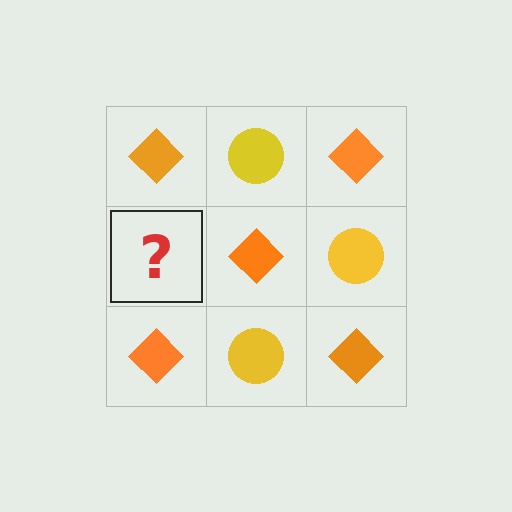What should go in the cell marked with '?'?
The missing cell should contain a yellow circle.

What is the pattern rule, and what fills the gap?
The rule is that it alternates orange diamond and yellow circle in a checkerboard pattern. The gap should be filled with a yellow circle.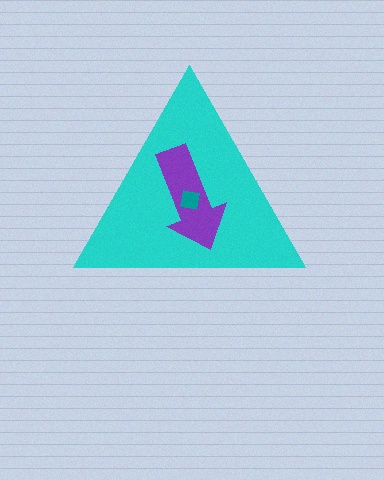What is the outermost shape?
The cyan triangle.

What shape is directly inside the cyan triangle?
The purple arrow.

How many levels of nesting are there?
3.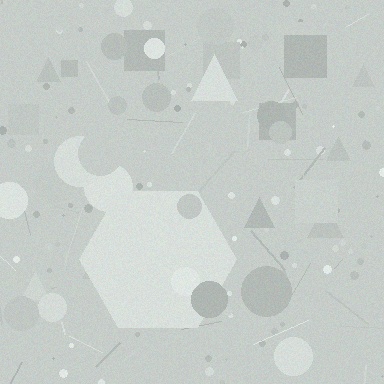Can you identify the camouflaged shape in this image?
The camouflaged shape is a hexagon.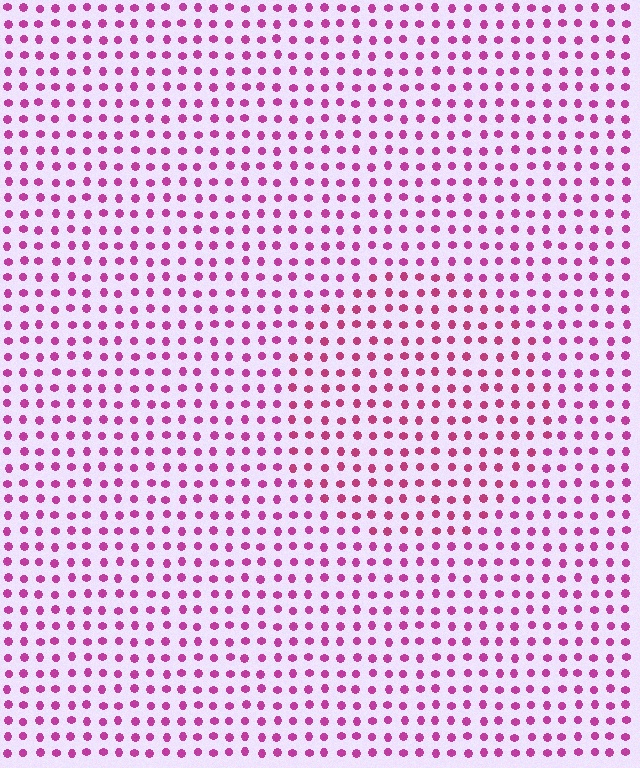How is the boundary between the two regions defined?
The boundary is defined purely by a slight shift in hue (about 17 degrees). Spacing, size, and orientation are identical on both sides.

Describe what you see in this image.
The image is filled with small magenta elements in a uniform arrangement. A circle-shaped region is visible where the elements are tinted to a slightly different hue, forming a subtle color boundary.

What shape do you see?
I see a circle.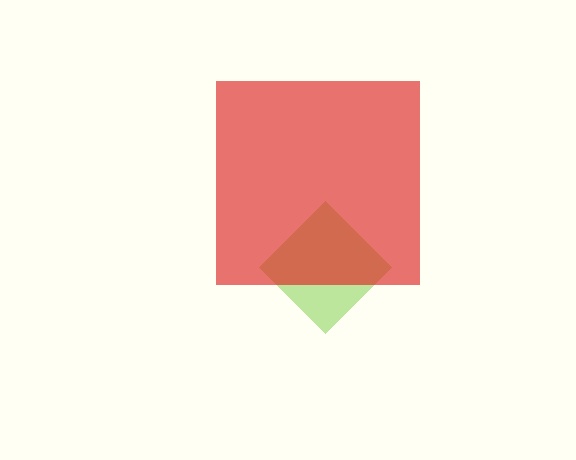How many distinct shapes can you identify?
There are 2 distinct shapes: a lime diamond, a red square.